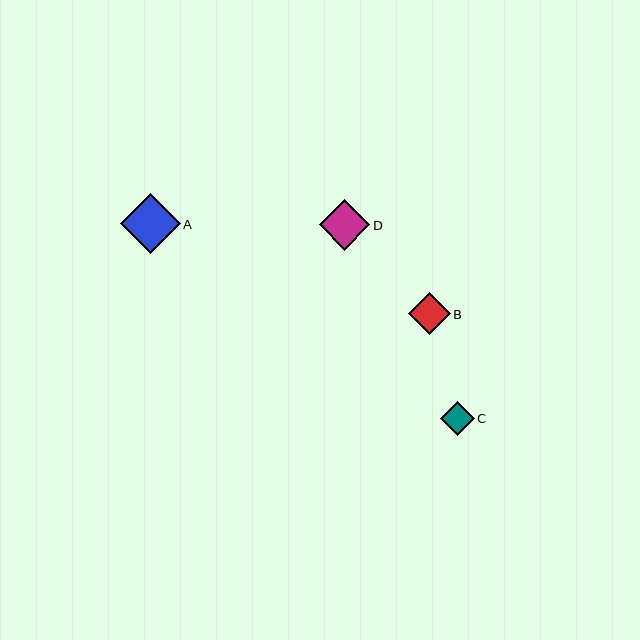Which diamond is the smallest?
Diamond C is the smallest with a size of approximately 33 pixels.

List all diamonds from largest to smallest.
From largest to smallest: A, D, B, C.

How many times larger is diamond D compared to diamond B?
Diamond D is approximately 1.2 times the size of diamond B.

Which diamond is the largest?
Diamond A is the largest with a size of approximately 60 pixels.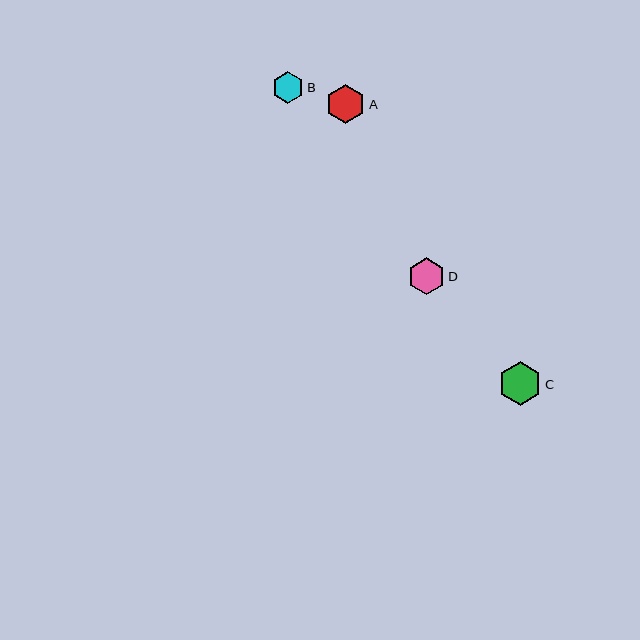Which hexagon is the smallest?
Hexagon B is the smallest with a size of approximately 31 pixels.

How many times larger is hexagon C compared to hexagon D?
Hexagon C is approximately 1.2 times the size of hexagon D.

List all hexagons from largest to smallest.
From largest to smallest: C, A, D, B.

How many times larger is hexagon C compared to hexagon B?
Hexagon C is approximately 1.4 times the size of hexagon B.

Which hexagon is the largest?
Hexagon C is the largest with a size of approximately 43 pixels.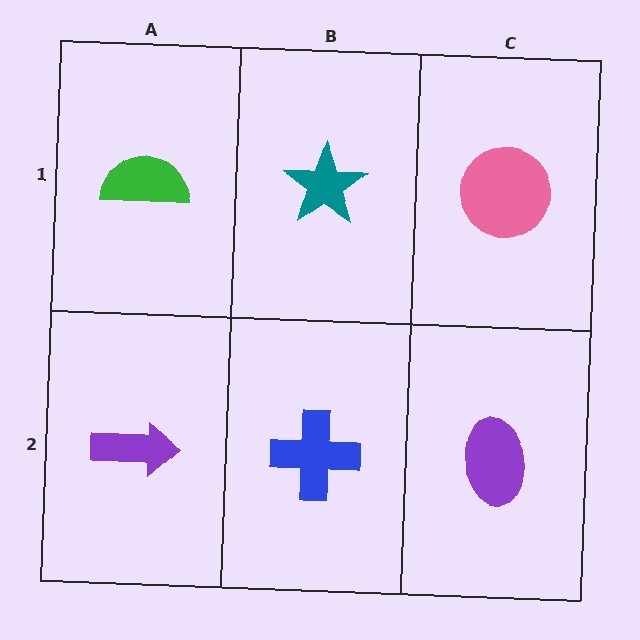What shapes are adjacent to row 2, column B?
A teal star (row 1, column B), a purple arrow (row 2, column A), a purple ellipse (row 2, column C).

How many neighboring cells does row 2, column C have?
2.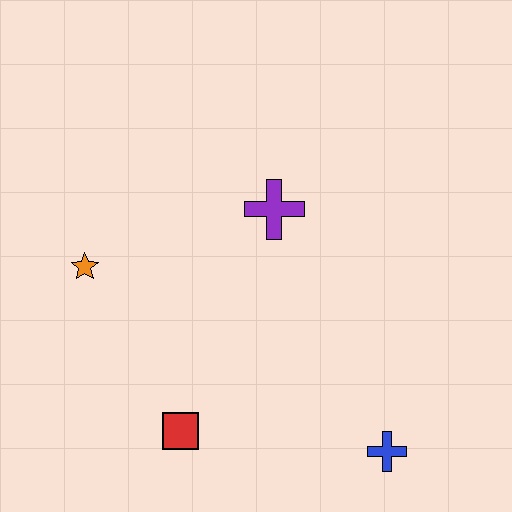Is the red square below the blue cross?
No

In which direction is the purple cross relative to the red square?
The purple cross is above the red square.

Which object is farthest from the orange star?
The blue cross is farthest from the orange star.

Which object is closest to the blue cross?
The red square is closest to the blue cross.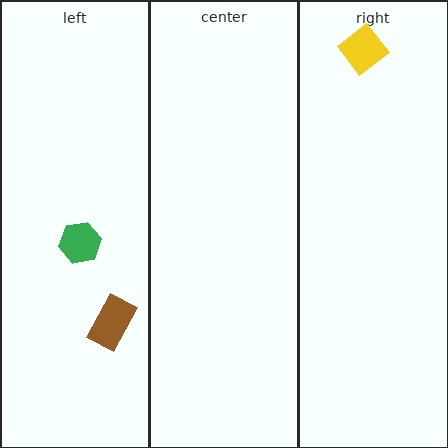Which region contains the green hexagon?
The left region.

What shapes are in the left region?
The green hexagon, the brown rectangle.